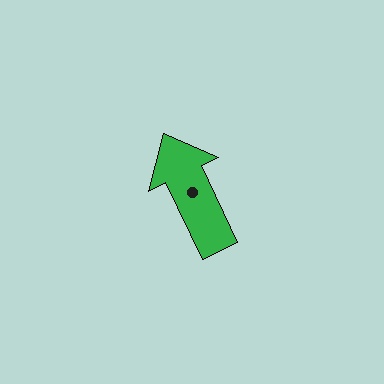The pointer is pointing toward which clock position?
Roughly 11 o'clock.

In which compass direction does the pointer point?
Northwest.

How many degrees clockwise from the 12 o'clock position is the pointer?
Approximately 334 degrees.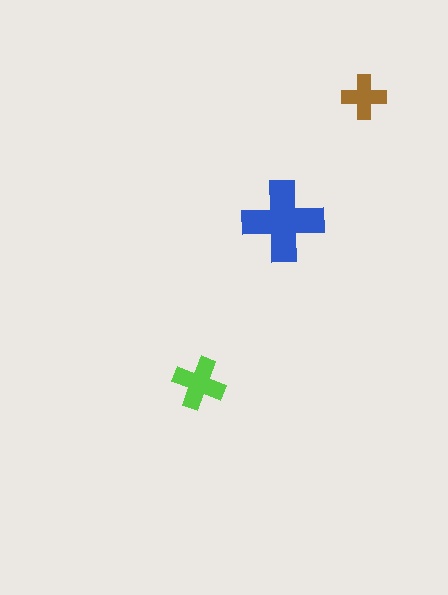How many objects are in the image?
There are 3 objects in the image.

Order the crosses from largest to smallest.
the blue one, the lime one, the brown one.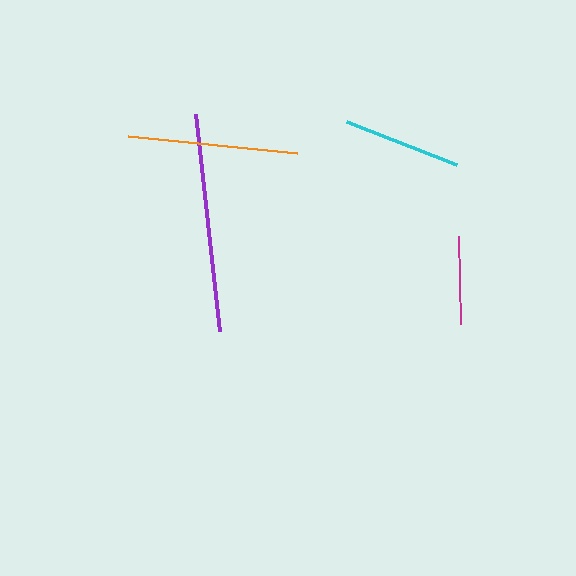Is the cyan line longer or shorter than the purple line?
The purple line is longer than the cyan line.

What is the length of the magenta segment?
The magenta segment is approximately 88 pixels long.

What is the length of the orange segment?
The orange segment is approximately 169 pixels long.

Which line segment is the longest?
The purple line is the longest at approximately 219 pixels.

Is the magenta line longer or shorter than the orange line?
The orange line is longer than the magenta line.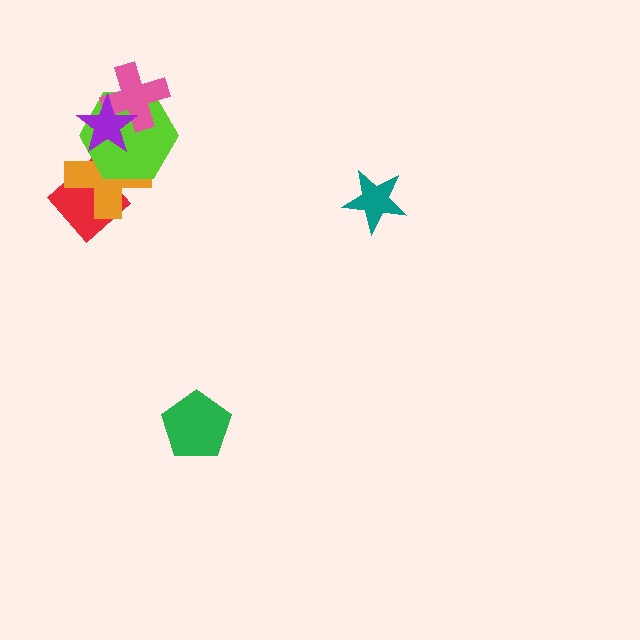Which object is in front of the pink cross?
The purple star is in front of the pink cross.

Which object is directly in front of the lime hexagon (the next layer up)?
The pink cross is directly in front of the lime hexagon.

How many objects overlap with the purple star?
3 objects overlap with the purple star.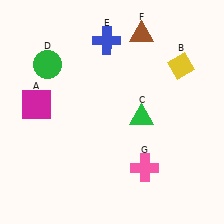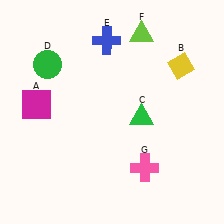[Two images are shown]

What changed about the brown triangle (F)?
In Image 1, F is brown. In Image 2, it changed to lime.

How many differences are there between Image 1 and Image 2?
There is 1 difference between the two images.